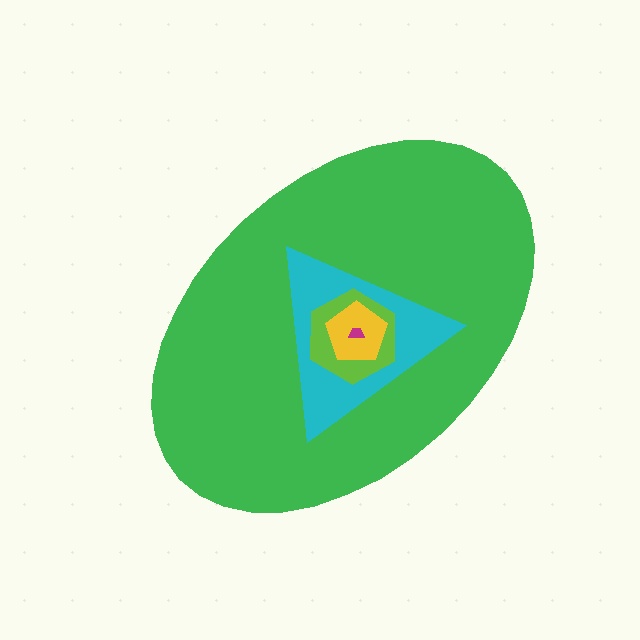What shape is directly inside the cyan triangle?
The lime hexagon.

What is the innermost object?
The magenta trapezoid.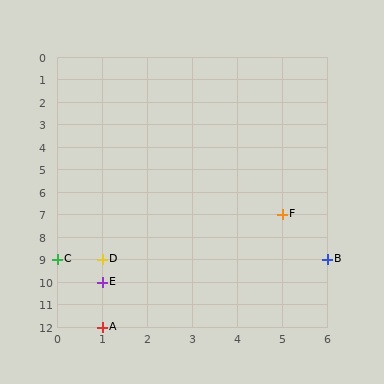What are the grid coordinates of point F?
Point F is at grid coordinates (5, 7).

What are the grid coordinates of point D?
Point D is at grid coordinates (1, 9).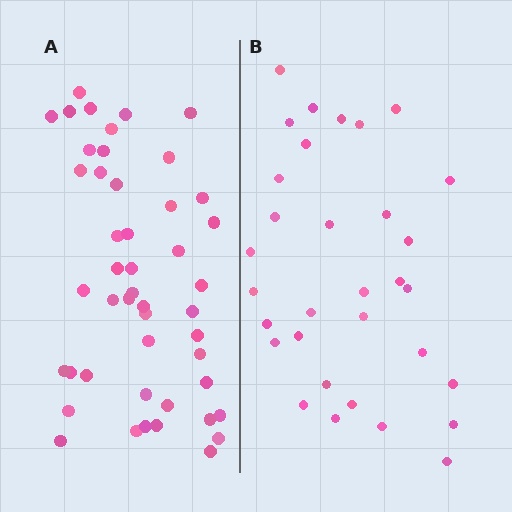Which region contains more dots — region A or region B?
Region A (the left region) has more dots.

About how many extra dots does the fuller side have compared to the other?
Region A has approximately 15 more dots than region B.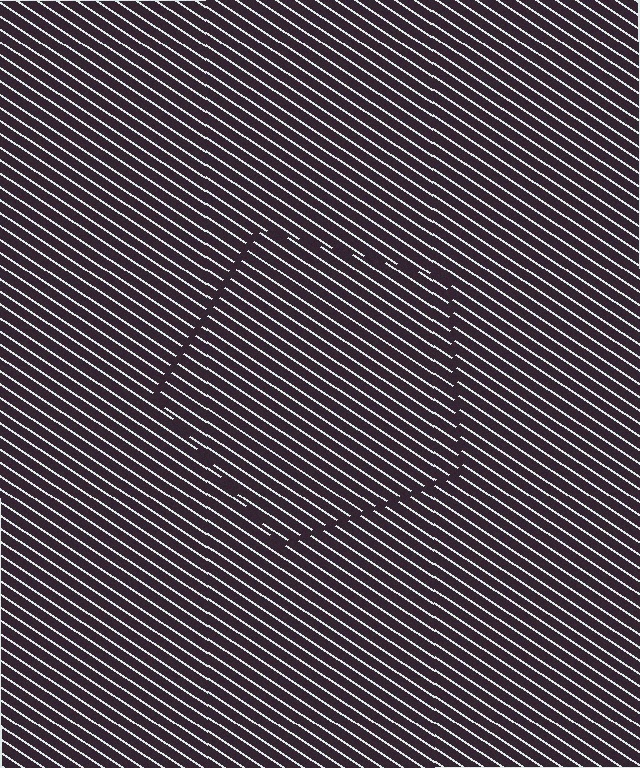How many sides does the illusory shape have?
5 sides — the line-ends trace a pentagon.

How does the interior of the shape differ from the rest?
The interior of the shape contains the same grating, shifted by half a period — the contour is defined by the phase discontinuity where line-ends from the inner and outer gratings abut.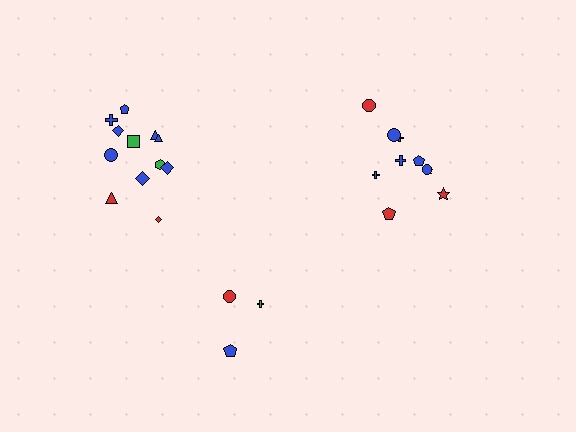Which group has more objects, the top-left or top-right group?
The top-left group.